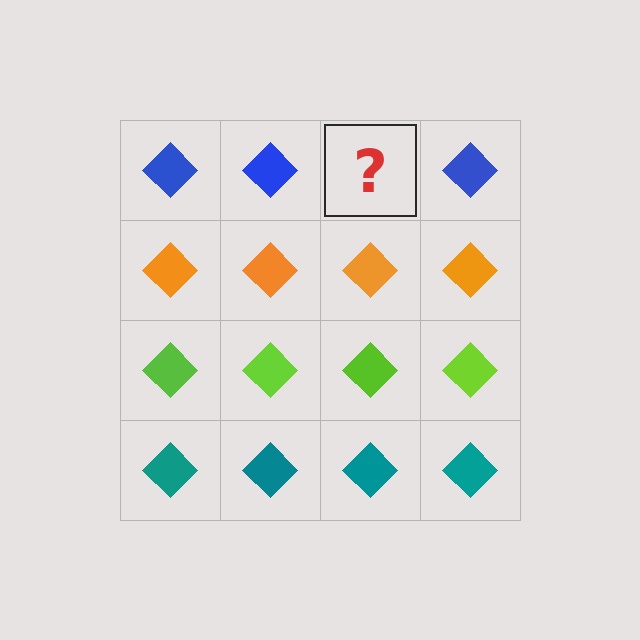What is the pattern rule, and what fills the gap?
The rule is that each row has a consistent color. The gap should be filled with a blue diamond.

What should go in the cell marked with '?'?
The missing cell should contain a blue diamond.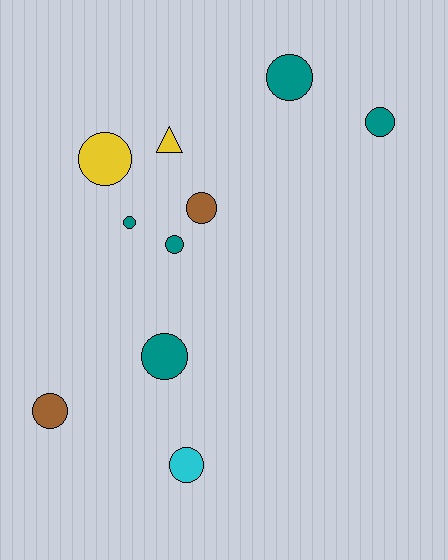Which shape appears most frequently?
Circle, with 9 objects.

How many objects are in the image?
There are 10 objects.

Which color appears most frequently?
Teal, with 5 objects.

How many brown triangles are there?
There are no brown triangles.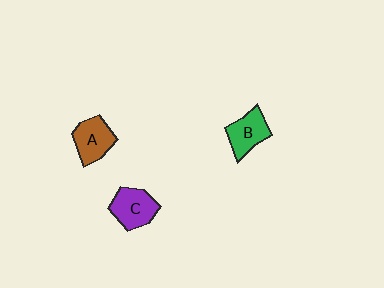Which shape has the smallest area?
Shape B (green).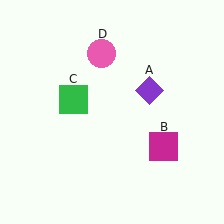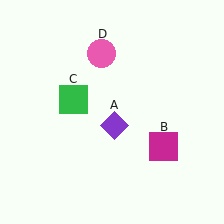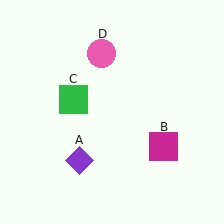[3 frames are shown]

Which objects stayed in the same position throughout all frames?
Magenta square (object B) and green square (object C) and pink circle (object D) remained stationary.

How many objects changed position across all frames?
1 object changed position: purple diamond (object A).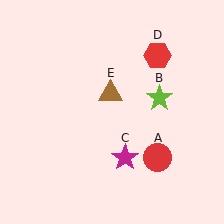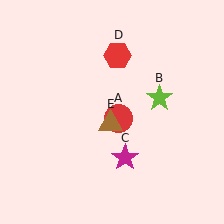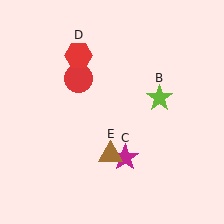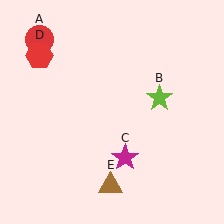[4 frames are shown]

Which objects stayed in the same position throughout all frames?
Lime star (object B) and magenta star (object C) remained stationary.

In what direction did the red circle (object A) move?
The red circle (object A) moved up and to the left.